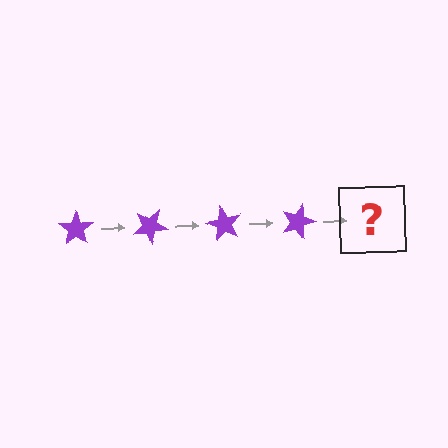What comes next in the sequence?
The next element should be a purple star rotated 120 degrees.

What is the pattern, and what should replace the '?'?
The pattern is that the star rotates 30 degrees each step. The '?' should be a purple star rotated 120 degrees.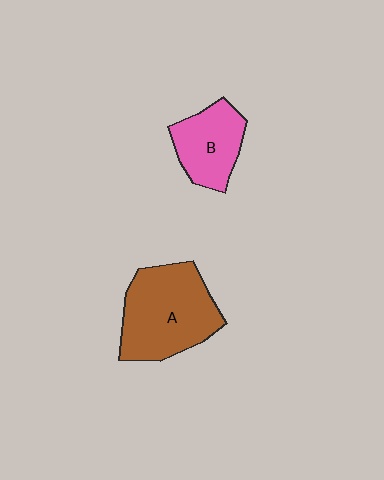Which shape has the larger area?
Shape A (brown).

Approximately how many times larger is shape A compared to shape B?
Approximately 1.6 times.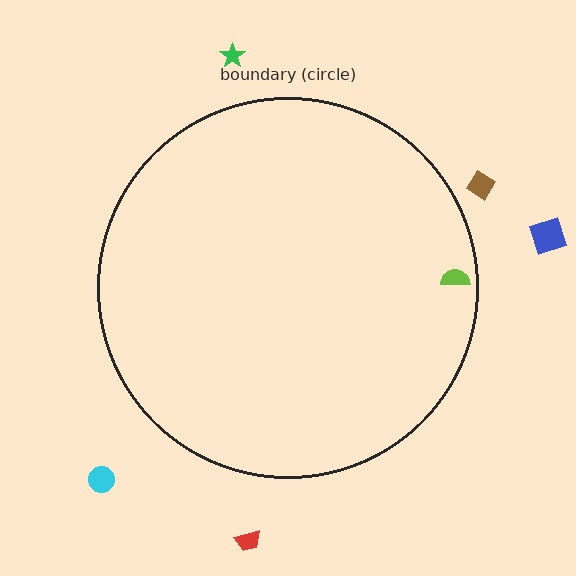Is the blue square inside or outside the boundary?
Outside.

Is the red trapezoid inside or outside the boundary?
Outside.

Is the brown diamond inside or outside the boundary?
Outside.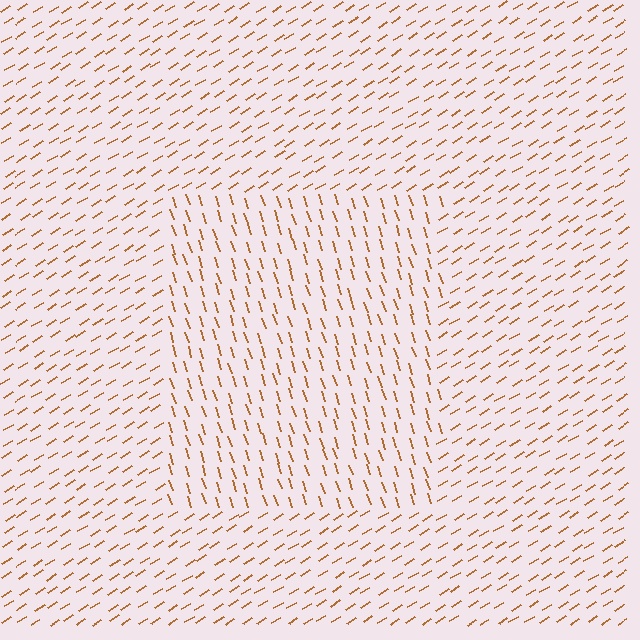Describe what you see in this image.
The image is filled with small brown line segments. A rectangle region in the image has lines oriented differently from the surrounding lines, creating a visible texture boundary.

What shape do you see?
I see a rectangle.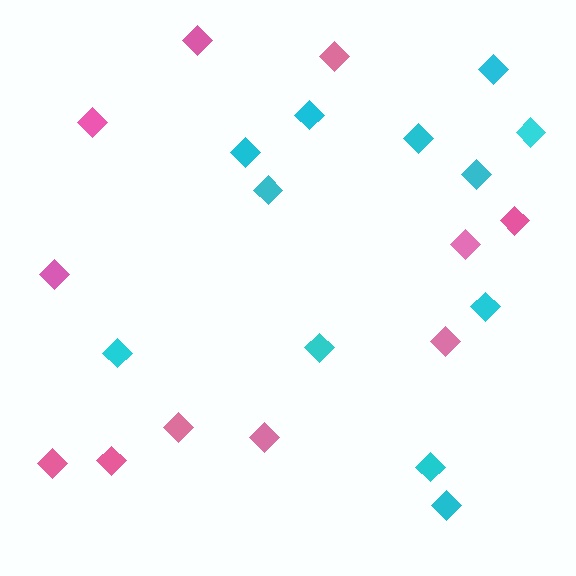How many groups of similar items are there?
There are 2 groups: one group of cyan diamonds (12) and one group of pink diamonds (11).